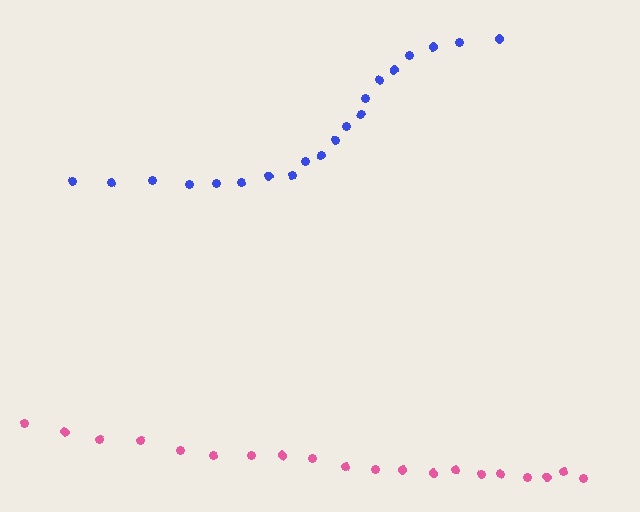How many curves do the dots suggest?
There are 2 distinct paths.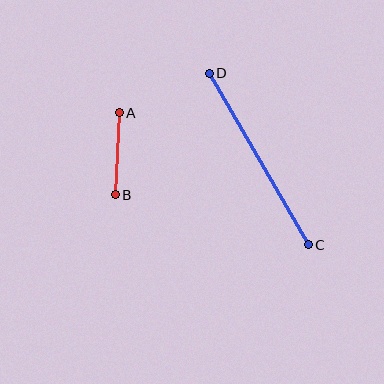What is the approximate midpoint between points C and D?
The midpoint is at approximately (259, 159) pixels.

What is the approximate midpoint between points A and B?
The midpoint is at approximately (117, 154) pixels.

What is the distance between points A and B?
The distance is approximately 82 pixels.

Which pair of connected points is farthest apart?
Points C and D are farthest apart.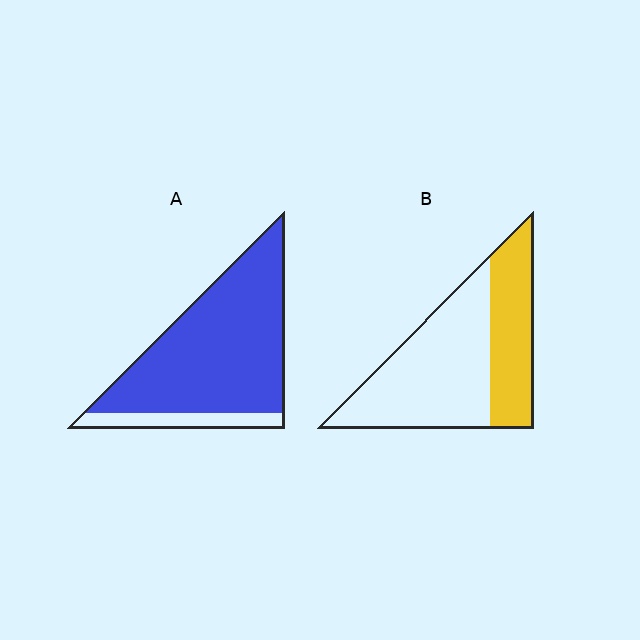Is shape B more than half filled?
No.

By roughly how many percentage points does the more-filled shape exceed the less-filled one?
By roughly 50 percentage points (A over B).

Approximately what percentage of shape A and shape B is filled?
A is approximately 85% and B is approximately 35%.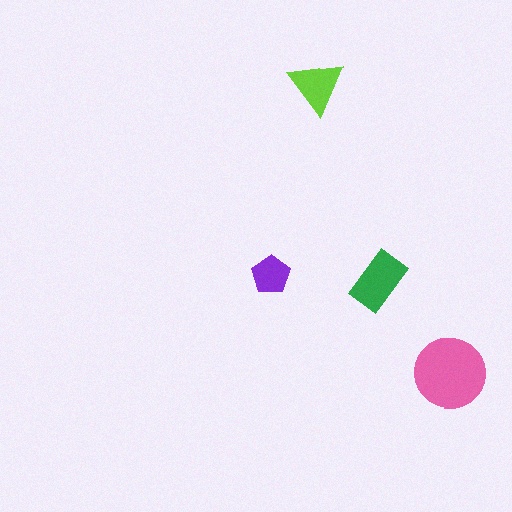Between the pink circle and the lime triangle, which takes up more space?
The pink circle.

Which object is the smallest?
The purple pentagon.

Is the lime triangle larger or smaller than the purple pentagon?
Larger.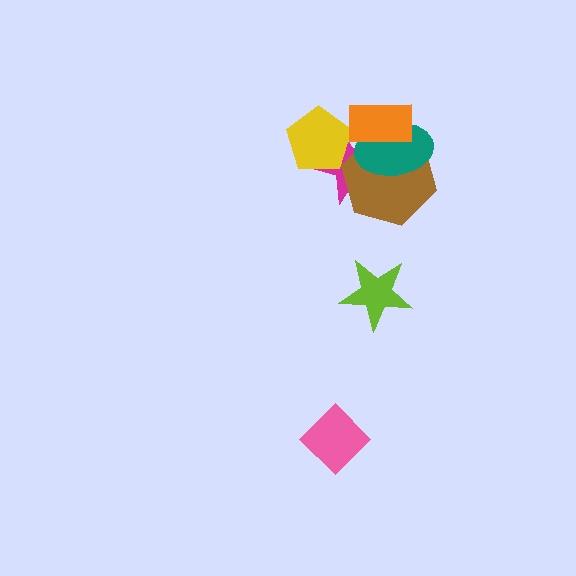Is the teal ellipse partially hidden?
Yes, it is partially covered by another shape.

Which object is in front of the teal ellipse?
The orange rectangle is in front of the teal ellipse.